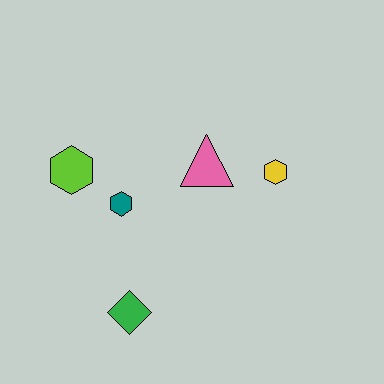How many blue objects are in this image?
There are no blue objects.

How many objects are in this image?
There are 5 objects.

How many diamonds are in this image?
There is 1 diamond.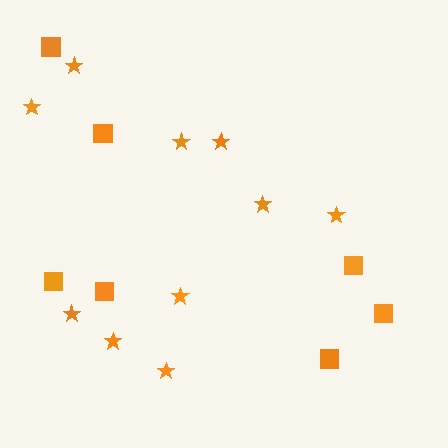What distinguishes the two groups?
There are 2 groups: one group of stars (10) and one group of squares (7).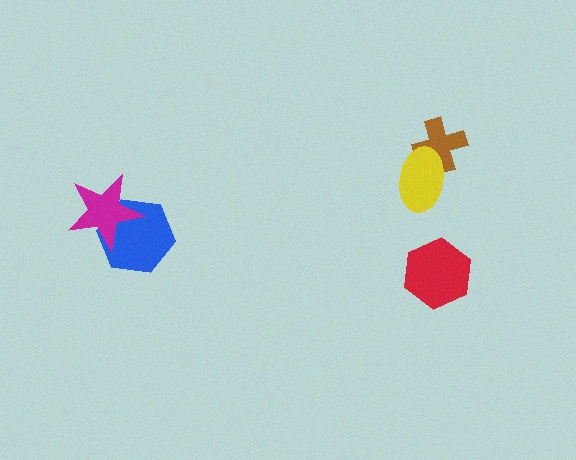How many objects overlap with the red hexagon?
0 objects overlap with the red hexagon.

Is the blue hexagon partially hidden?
Yes, it is partially covered by another shape.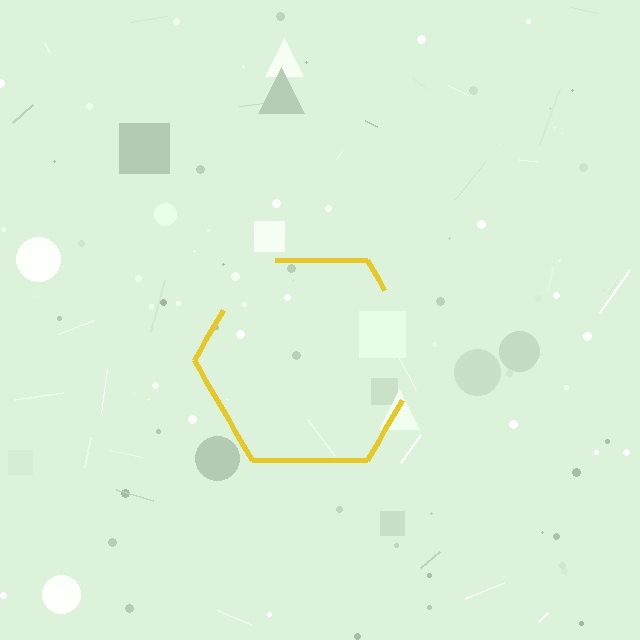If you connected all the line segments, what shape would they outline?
They would outline a hexagon.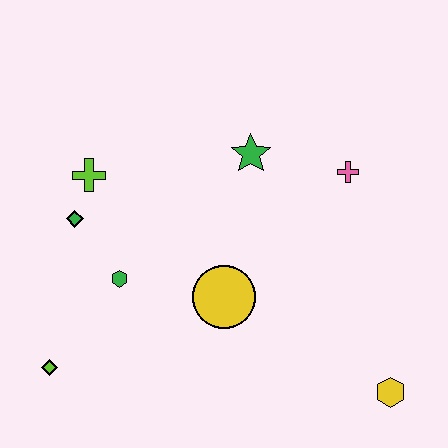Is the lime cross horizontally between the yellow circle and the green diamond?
Yes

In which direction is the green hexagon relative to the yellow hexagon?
The green hexagon is to the left of the yellow hexagon.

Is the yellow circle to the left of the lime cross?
No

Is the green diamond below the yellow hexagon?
No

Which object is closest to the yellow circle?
The green hexagon is closest to the yellow circle.